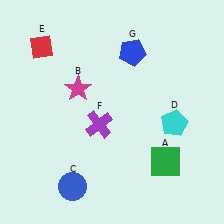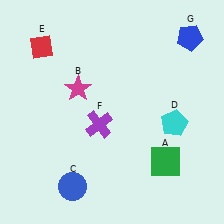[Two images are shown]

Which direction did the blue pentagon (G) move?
The blue pentagon (G) moved right.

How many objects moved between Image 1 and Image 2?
1 object moved between the two images.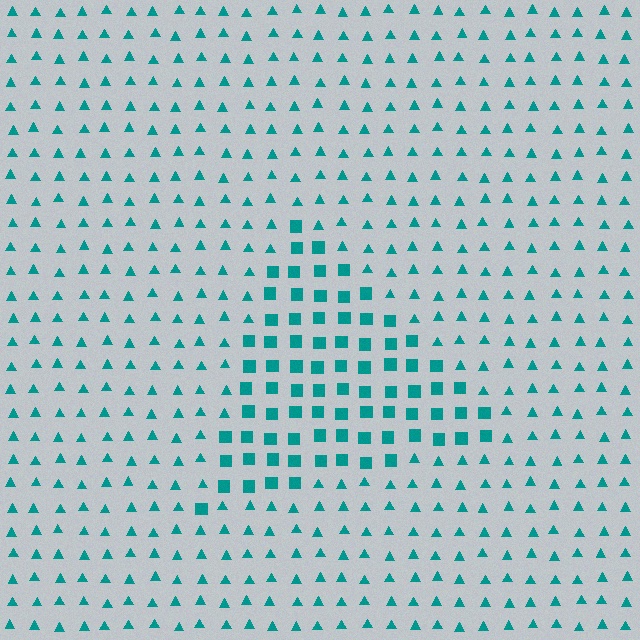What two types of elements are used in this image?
The image uses squares inside the triangle region and triangles outside it.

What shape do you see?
I see a triangle.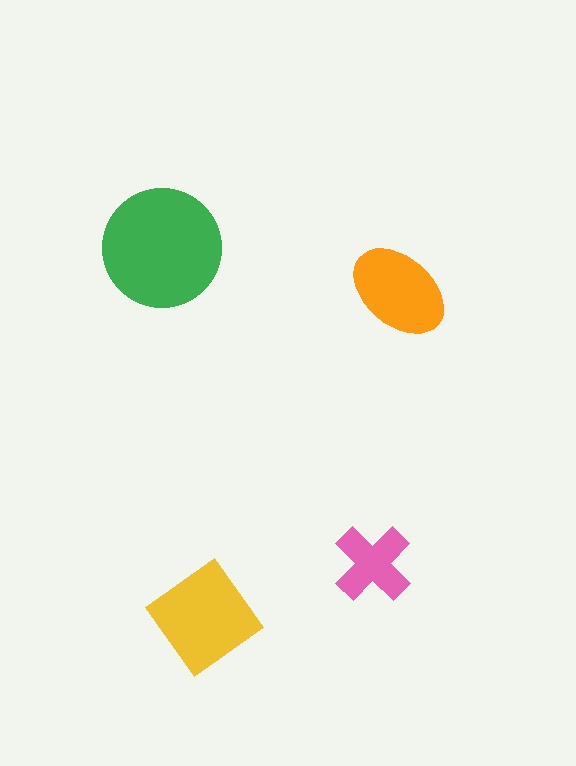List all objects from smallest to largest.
The pink cross, the orange ellipse, the yellow diamond, the green circle.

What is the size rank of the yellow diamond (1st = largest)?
2nd.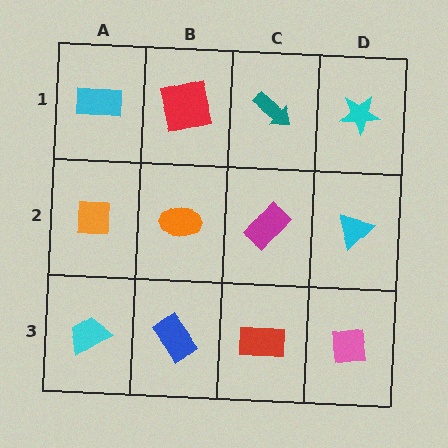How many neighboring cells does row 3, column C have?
3.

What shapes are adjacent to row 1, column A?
An orange square (row 2, column A), a red square (row 1, column B).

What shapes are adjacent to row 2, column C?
A teal arrow (row 1, column C), a red rectangle (row 3, column C), an orange ellipse (row 2, column B), a cyan triangle (row 2, column D).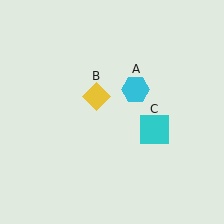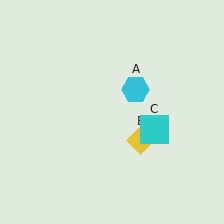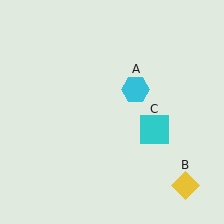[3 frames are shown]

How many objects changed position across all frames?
1 object changed position: yellow diamond (object B).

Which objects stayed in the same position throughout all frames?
Cyan hexagon (object A) and cyan square (object C) remained stationary.